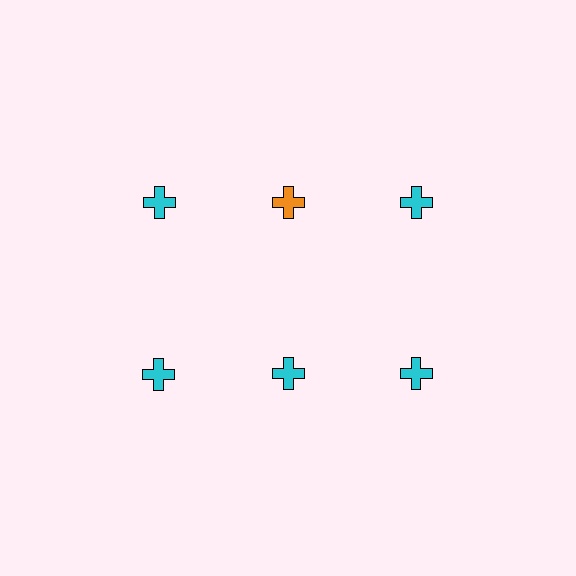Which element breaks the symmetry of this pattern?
The orange cross in the top row, second from left column breaks the symmetry. All other shapes are cyan crosses.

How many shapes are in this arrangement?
There are 6 shapes arranged in a grid pattern.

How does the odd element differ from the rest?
It has a different color: orange instead of cyan.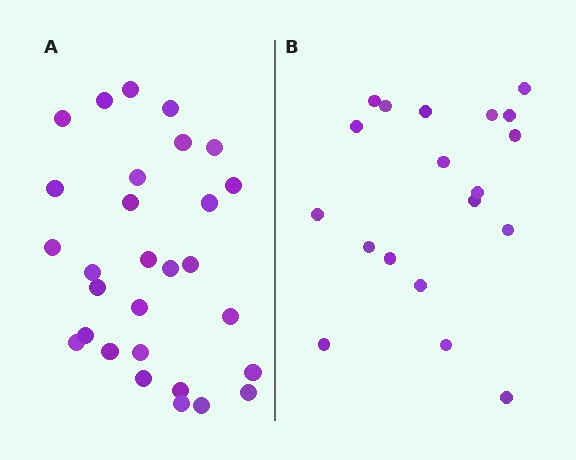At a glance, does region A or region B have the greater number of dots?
Region A (the left region) has more dots.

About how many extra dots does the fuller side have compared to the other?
Region A has roughly 10 or so more dots than region B.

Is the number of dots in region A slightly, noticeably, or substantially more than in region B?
Region A has substantially more. The ratio is roughly 1.5 to 1.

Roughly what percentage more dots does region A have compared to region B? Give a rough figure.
About 55% more.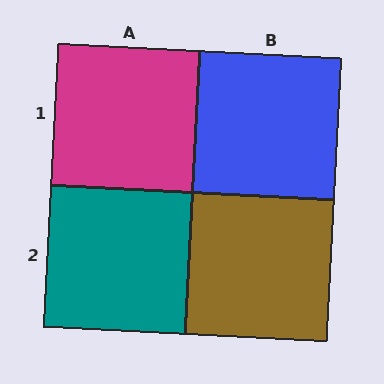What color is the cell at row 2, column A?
Teal.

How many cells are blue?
1 cell is blue.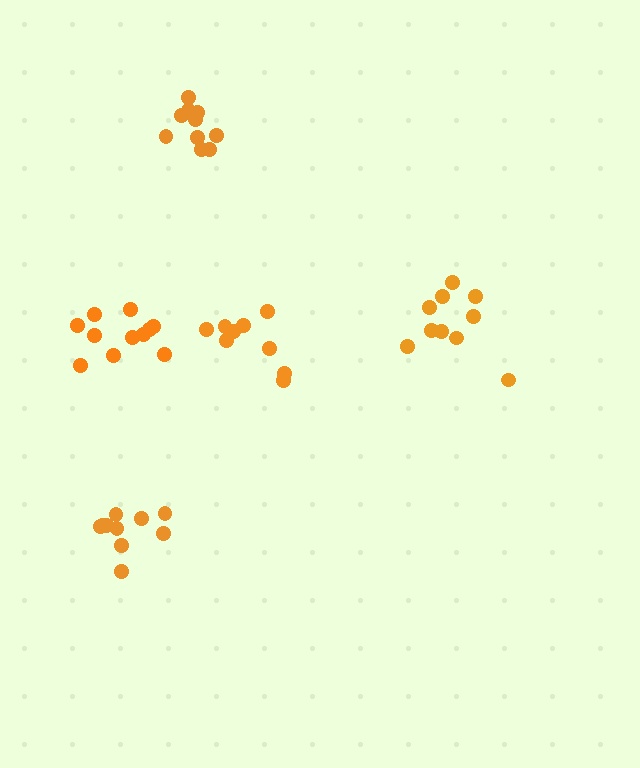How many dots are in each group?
Group 1: 10 dots, Group 2: 10 dots, Group 3: 10 dots, Group 4: 11 dots, Group 5: 9 dots (50 total).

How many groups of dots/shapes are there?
There are 5 groups.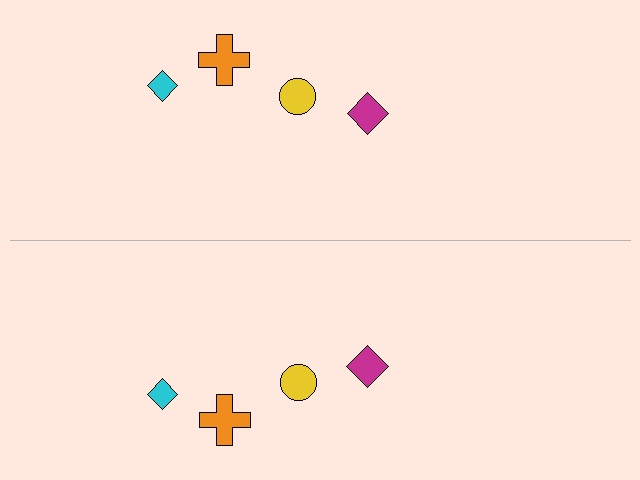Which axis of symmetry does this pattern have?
The pattern has a horizontal axis of symmetry running through the center of the image.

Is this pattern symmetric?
Yes, this pattern has bilateral (reflection) symmetry.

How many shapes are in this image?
There are 8 shapes in this image.